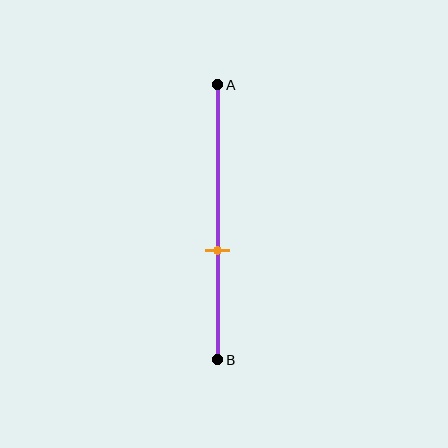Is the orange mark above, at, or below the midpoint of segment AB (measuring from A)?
The orange mark is below the midpoint of segment AB.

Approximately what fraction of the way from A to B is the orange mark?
The orange mark is approximately 60% of the way from A to B.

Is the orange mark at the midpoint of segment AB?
No, the mark is at about 60% from A, not at the 50% midpoint.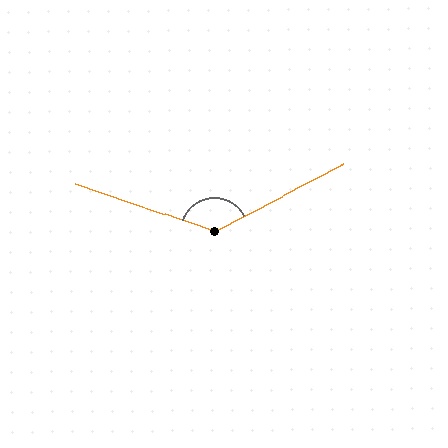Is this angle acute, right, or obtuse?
It is obtuse.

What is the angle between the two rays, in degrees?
Approximately 134 degrees.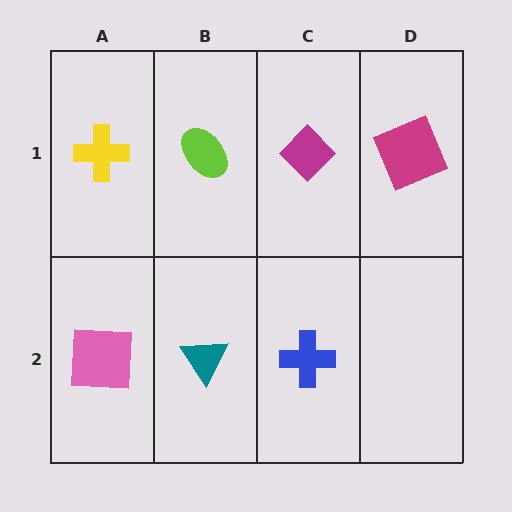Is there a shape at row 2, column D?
No, that cell is empty.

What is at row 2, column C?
A blue cross.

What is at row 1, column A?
A yellow cross.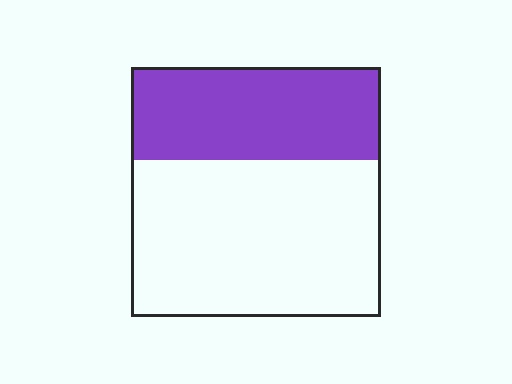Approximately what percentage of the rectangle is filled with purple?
Approximately 35%.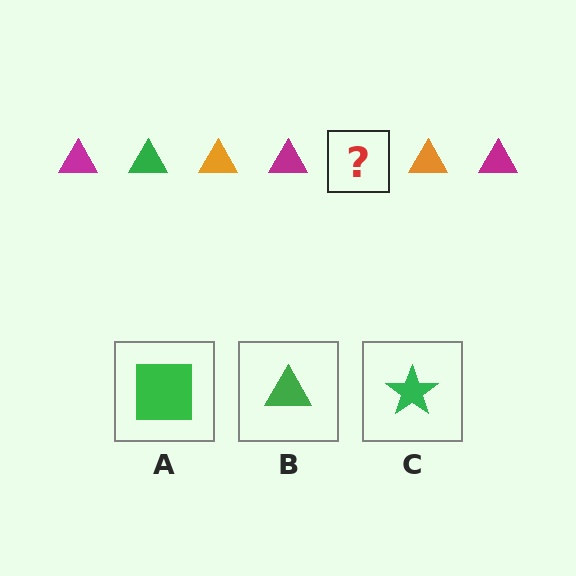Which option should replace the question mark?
Option B.